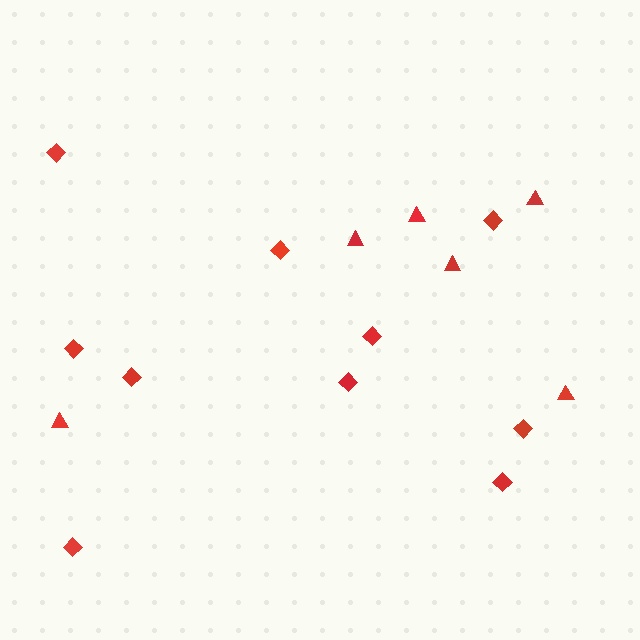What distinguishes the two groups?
There are 2 groups: one group of diamonds (10) and one group of triangles (6).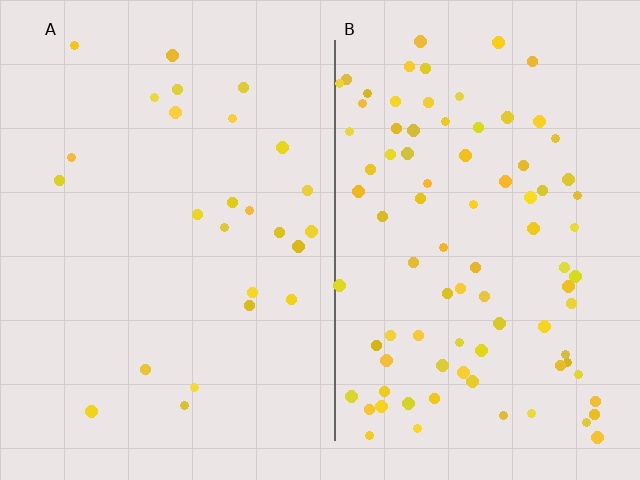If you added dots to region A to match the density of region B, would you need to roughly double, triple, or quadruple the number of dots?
Approximately triple.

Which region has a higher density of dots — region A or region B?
B (the right).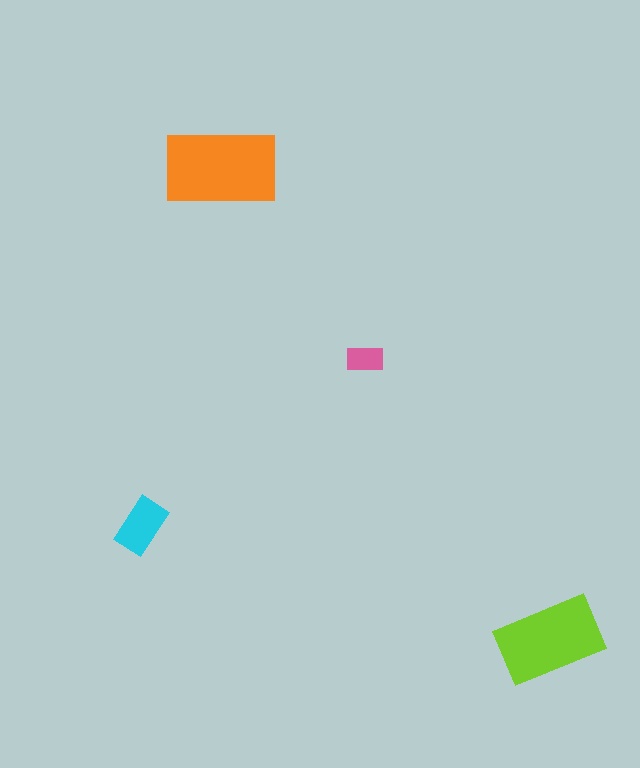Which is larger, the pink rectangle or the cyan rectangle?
The cyan one.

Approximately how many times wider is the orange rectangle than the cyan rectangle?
About 2 times wider.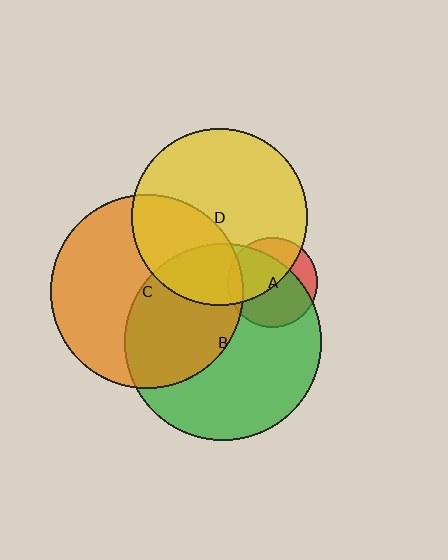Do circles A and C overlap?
Yes.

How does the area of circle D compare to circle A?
Approximately 3.8 times.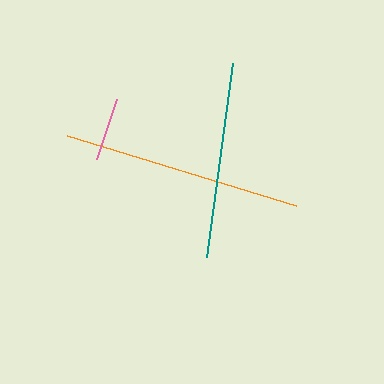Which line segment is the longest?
The orange line is the longest at approximately 240 pixels.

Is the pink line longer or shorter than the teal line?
The teal line is longer than the pink line.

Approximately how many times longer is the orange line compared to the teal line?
The orange line is approximately 1.2 times the length of the teal line.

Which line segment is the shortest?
The pink line is the shortest at approximately 64 pixels.